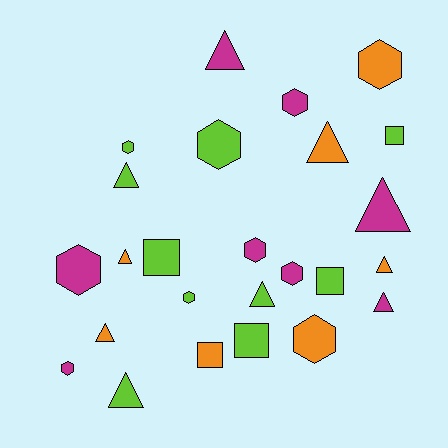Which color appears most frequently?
Lime, with 10 objects.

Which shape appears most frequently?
Hexagon, with 10 objects.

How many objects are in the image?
There are 25 objects.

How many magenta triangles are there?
There are 3 magenta triangles.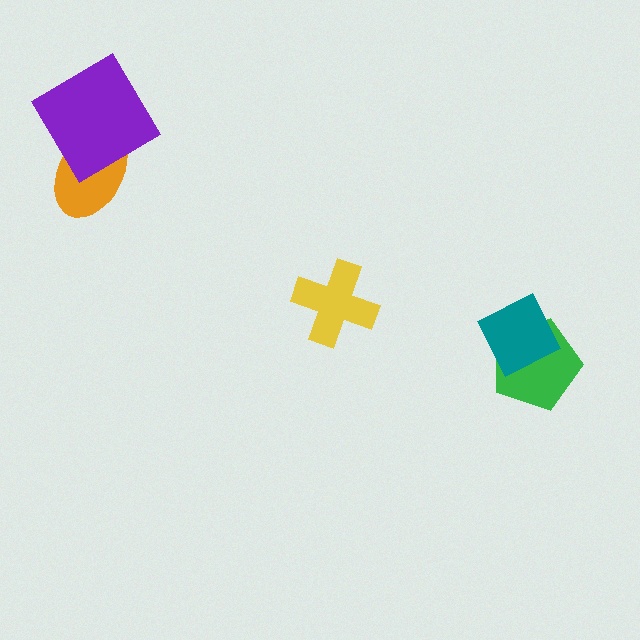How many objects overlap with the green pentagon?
1 object overlaps with the green pentagon.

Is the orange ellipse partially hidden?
Yes, it is partially covered by another shape.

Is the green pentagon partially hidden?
Yes, it is partially covered by another shape.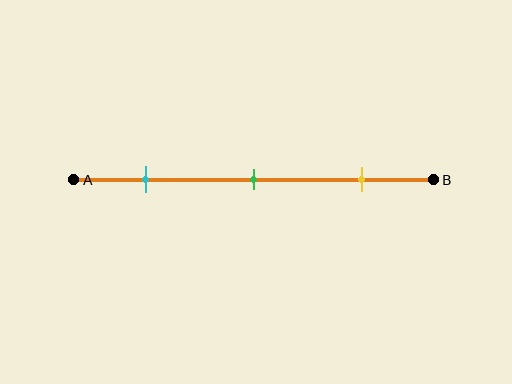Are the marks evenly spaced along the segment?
Yes, the marks are approximately evenly spaced.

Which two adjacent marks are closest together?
The cyan and green marks are the closest adjacent pair.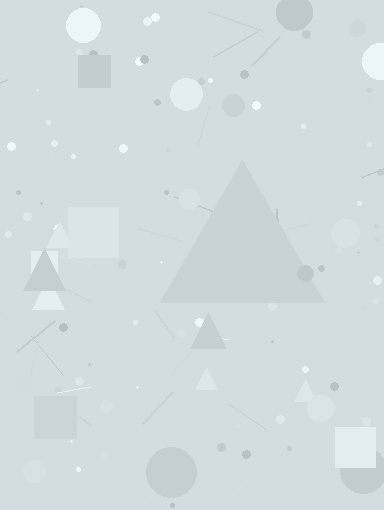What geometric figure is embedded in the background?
A triangle is embedded in the background.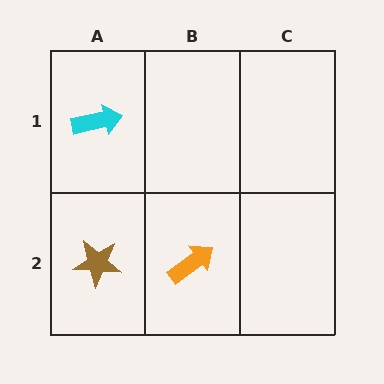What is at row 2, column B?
An orange arrow.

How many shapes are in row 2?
2 shapes.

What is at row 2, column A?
A brown star.